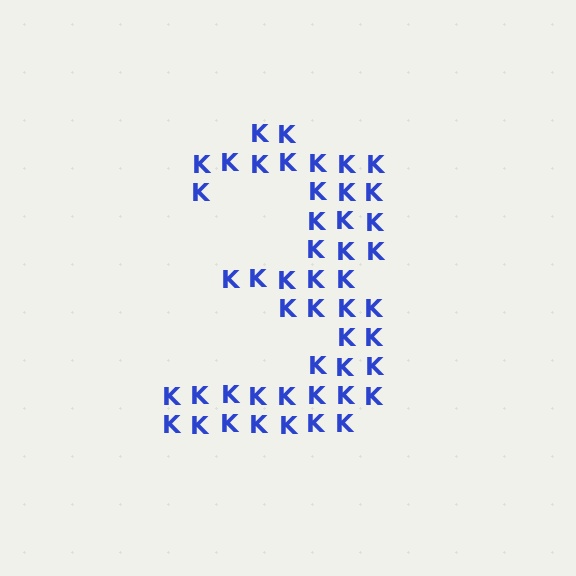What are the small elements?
The small elements are letter K's.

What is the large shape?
The large shape is the digit 3.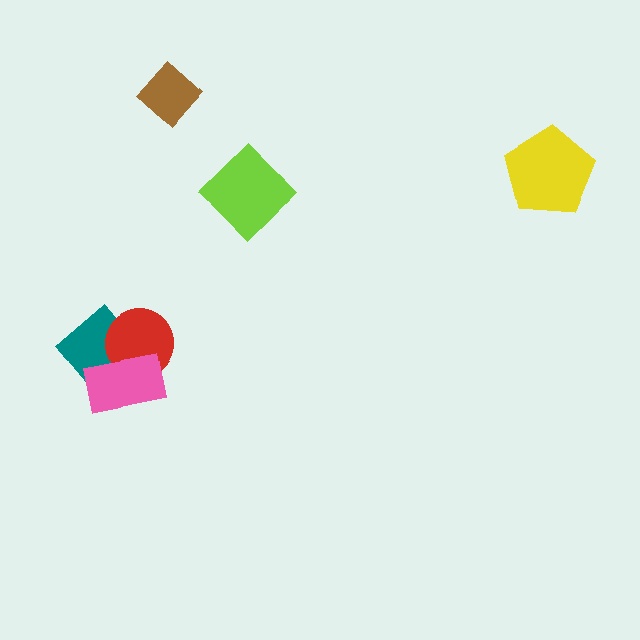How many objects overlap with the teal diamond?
2 objects overlap with the teal diamond.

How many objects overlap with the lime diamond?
0 objects overlap with the lime diamond.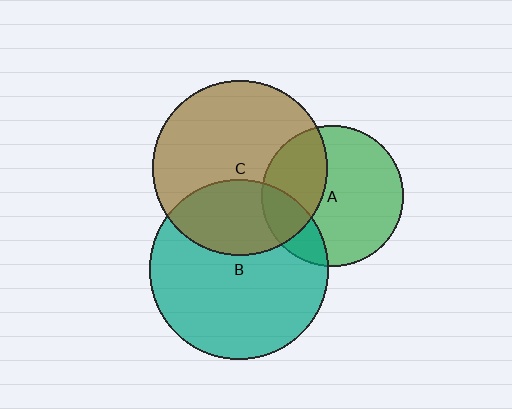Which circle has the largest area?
Circle B (teal).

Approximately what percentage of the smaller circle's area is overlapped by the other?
Approximately 30%.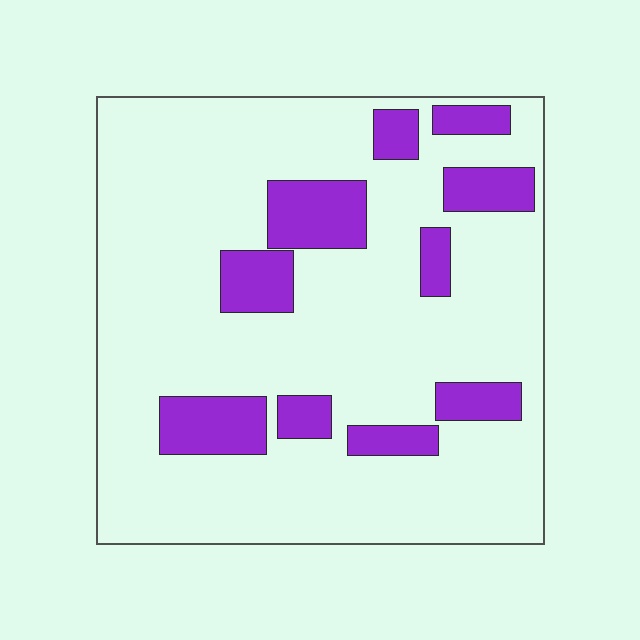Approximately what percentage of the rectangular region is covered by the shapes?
Approximately 20%.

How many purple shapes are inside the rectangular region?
10.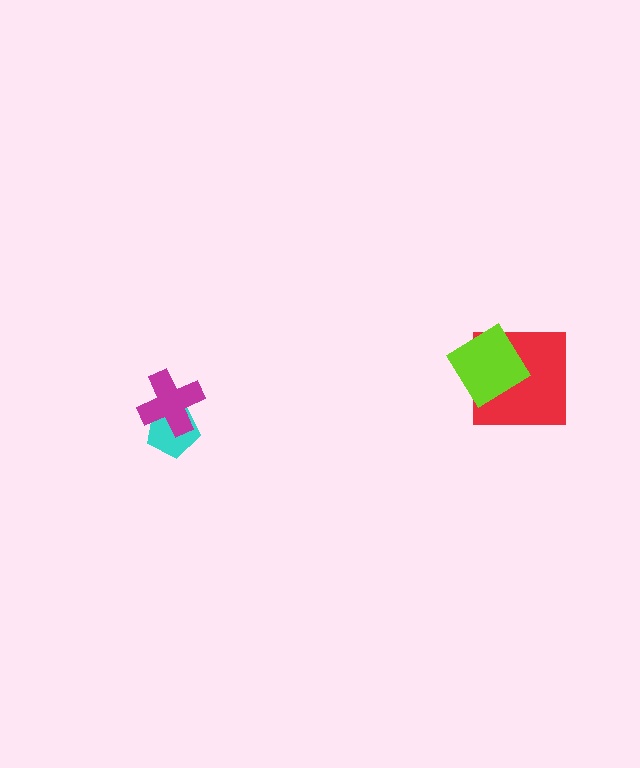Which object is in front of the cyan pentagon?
The magenta cross is in front of the cyan pentagon.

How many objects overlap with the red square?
1 object overlaps with the red square.